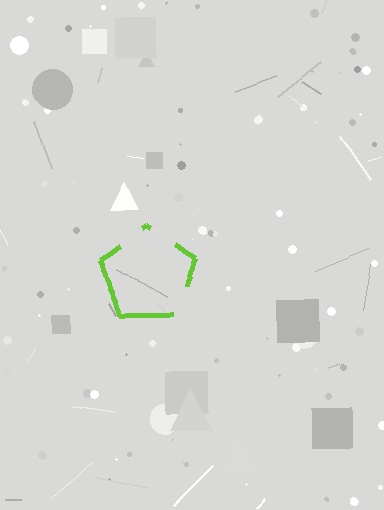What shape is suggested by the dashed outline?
The dashed outline suggests a pentagon.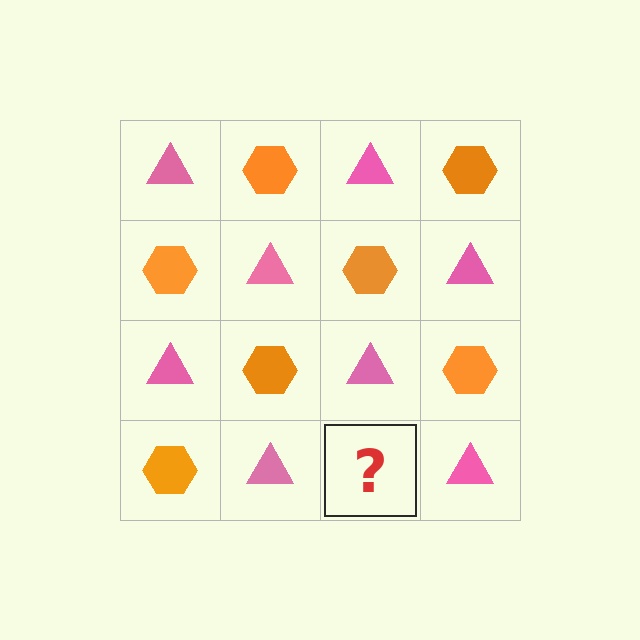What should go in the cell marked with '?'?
The missing cell should contain an orange hexagon.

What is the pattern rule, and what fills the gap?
The rule is that it alternates pink triangle and orange hexagon in a checkerboard pattern. The gap should be filled with an orange hexagon.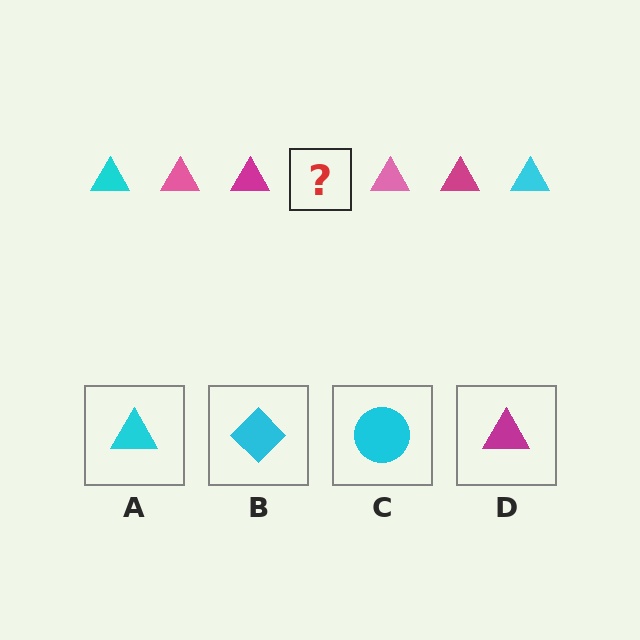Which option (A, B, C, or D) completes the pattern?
A.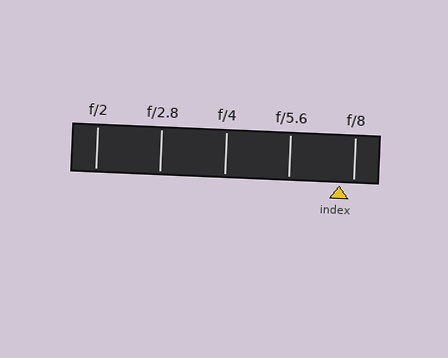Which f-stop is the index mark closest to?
The index mark is closest to f/8.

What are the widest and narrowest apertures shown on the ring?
The widest aperture shown is f/2 and the narrowest is f/8.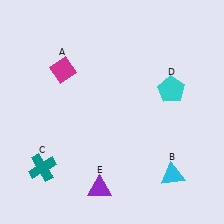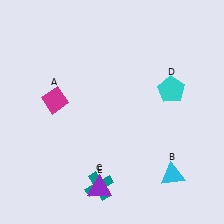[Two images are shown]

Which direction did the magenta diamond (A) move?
The magenta diamond (A) moved down.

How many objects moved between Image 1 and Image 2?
2 objects moved between the two images.